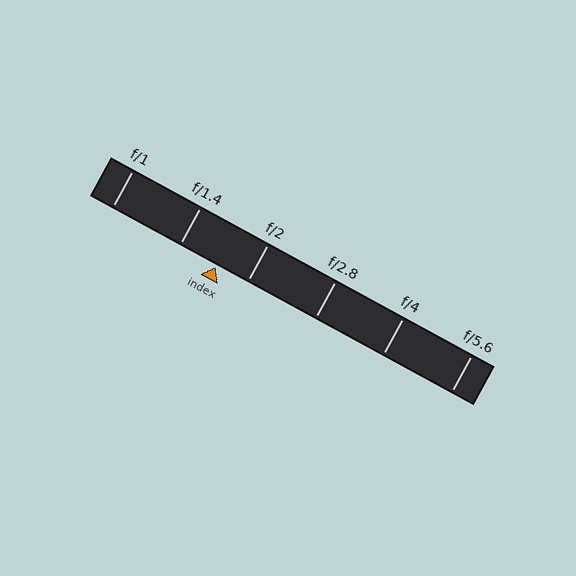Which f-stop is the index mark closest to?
The index mark is closest to f/2.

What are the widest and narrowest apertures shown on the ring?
The widest aperture shown is f/1 and the narrowest is f/5.6.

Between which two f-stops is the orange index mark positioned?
The index mark is between f/1.4 and f/2.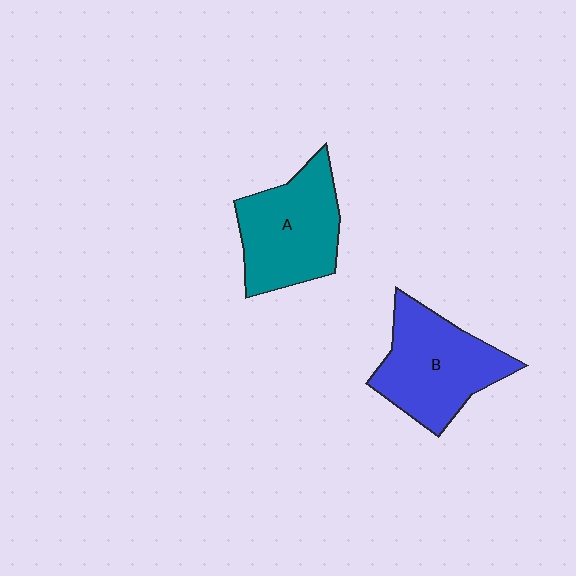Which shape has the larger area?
Shape B (blue).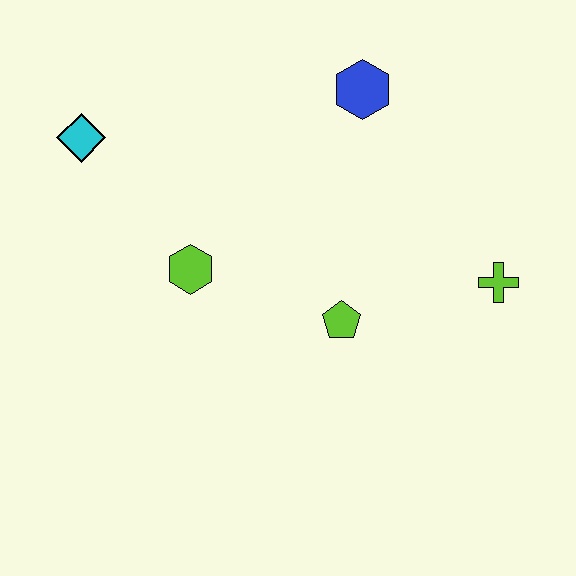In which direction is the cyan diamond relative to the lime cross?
The cyan diamond is to the left of the lime cross.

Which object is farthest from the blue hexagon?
The cyan diamond is farthest from the blue hexagon.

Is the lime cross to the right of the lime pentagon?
Yes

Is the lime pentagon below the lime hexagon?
Yes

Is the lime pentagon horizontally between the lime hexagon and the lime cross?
Yes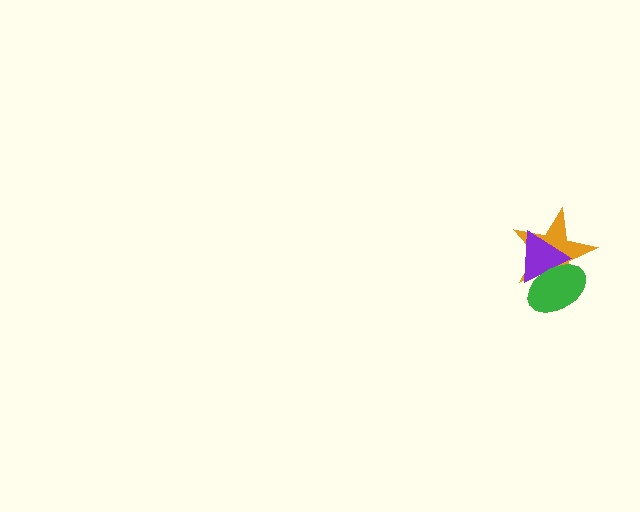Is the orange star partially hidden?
Yes, it is partially covered by another shape.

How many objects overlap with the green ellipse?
2 objects overlap with the green ellipse.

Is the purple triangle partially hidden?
Yes, it is partially covered by another shape.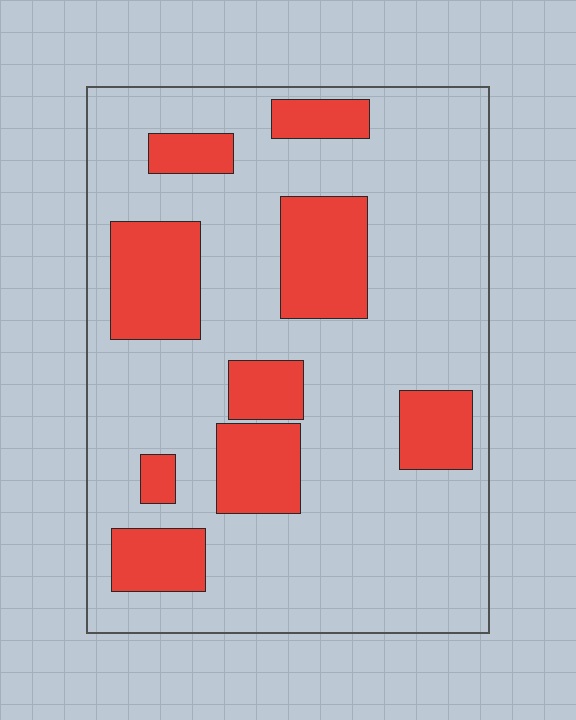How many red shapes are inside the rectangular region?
9.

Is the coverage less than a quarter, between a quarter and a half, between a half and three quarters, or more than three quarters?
Less than a quarter.